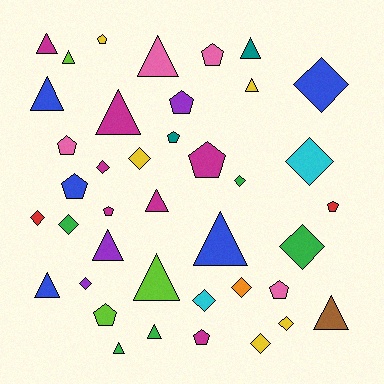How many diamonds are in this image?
There are 13 diamonds.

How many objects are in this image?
There are 40 objects.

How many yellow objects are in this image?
There are 5 yellow objects.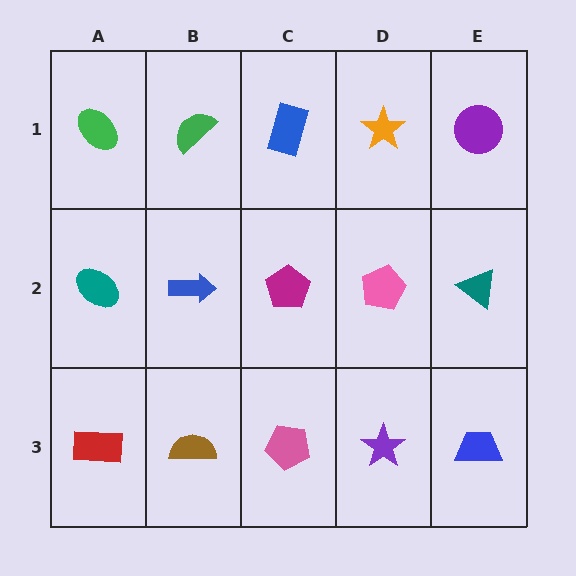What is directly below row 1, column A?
A teal ellipse.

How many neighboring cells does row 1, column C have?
3.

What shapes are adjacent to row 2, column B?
A green semicircle (row 1, column B), a brown semicircle (row 3, column B), a teal ellipse (row 2, column A), a magenta pentagon (row 2, column C).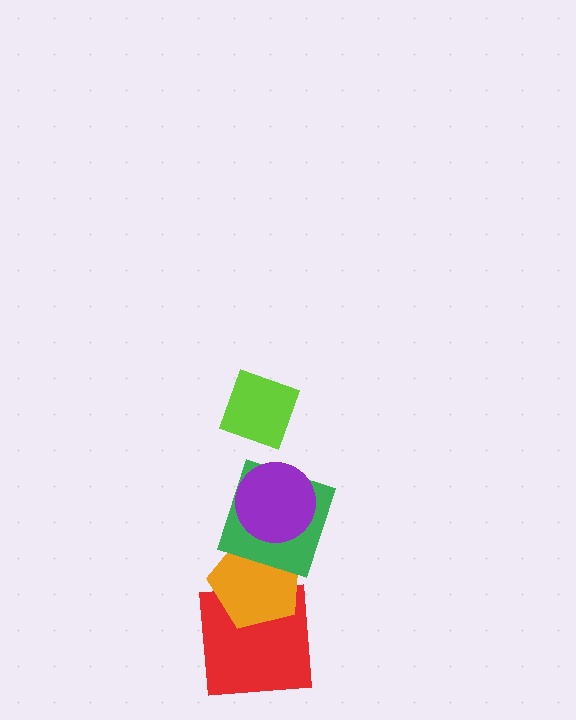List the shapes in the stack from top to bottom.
From top to bottom: the lime diamond, the purple circle, the green square, the orange pentagon, the red square.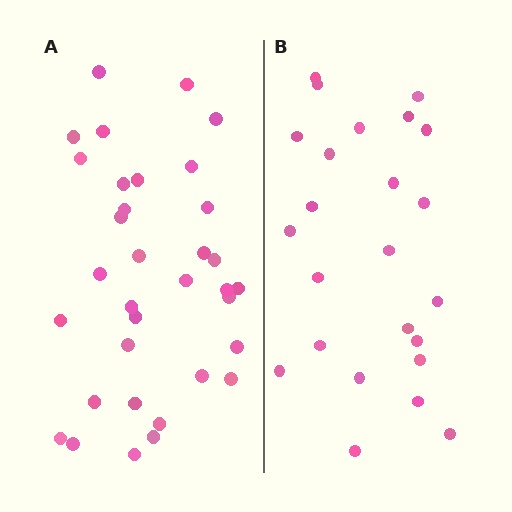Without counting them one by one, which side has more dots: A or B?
Region A (the left region) has more dots.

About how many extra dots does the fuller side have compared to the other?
Region A has roughly 10 or so more dots than region B.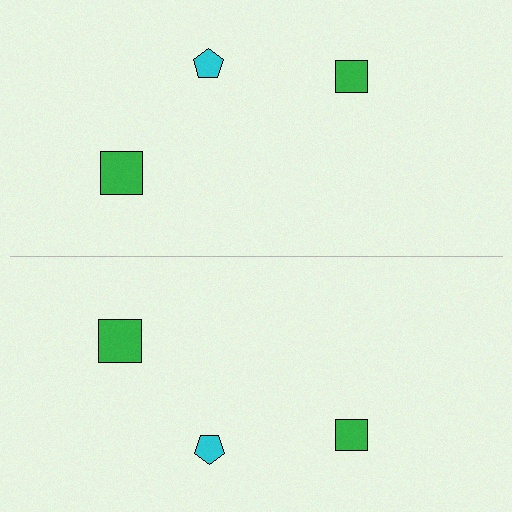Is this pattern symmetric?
Yes, this pattern has bilateral (reflection) symmetry.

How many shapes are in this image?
There are 6 shapes in this image.